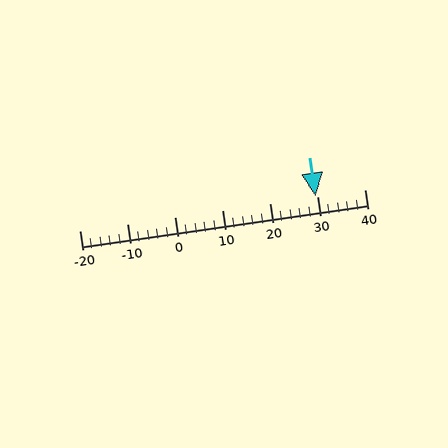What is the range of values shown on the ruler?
The ruler shows values from -20 to 40.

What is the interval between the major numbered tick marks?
The major tick marks are spaced 10 units apart.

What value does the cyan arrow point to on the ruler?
The cyan arrow points to approximately 30.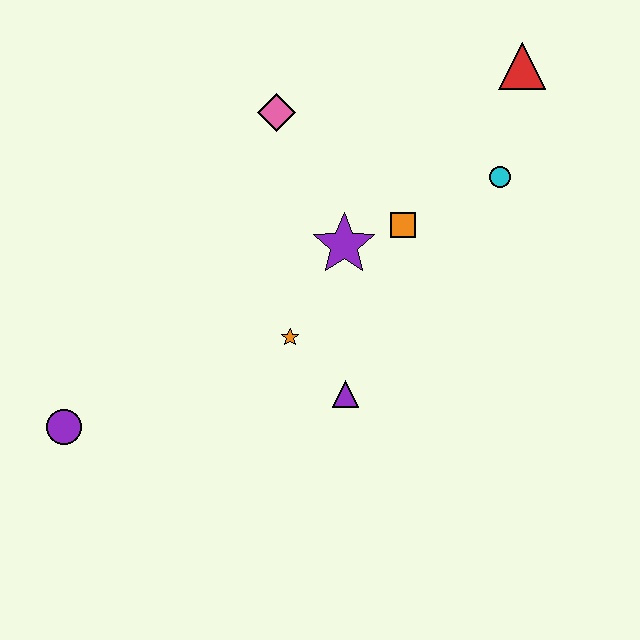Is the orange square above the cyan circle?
No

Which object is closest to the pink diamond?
The purple star is closest to the pink diamond.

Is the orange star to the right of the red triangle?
No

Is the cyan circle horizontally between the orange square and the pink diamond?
No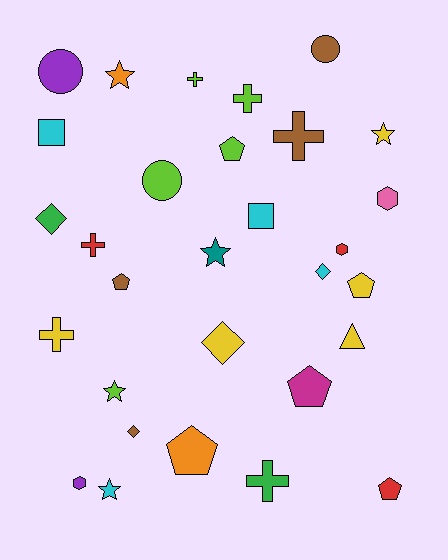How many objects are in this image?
There are 30 objects.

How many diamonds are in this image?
There are 4 diamonds.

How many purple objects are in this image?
There are 2 purple objects.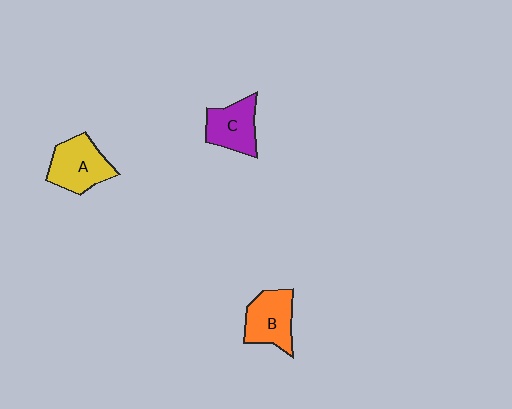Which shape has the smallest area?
Shape C (purple).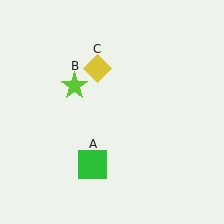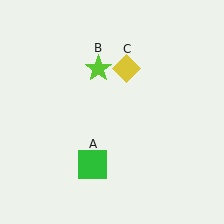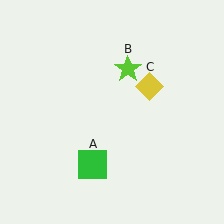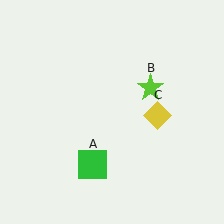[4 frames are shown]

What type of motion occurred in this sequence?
The lime star (object B), yellow diamond (object C) rotated clockwise around the center of the scene.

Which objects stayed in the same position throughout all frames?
Green square (object A) remained stationary.